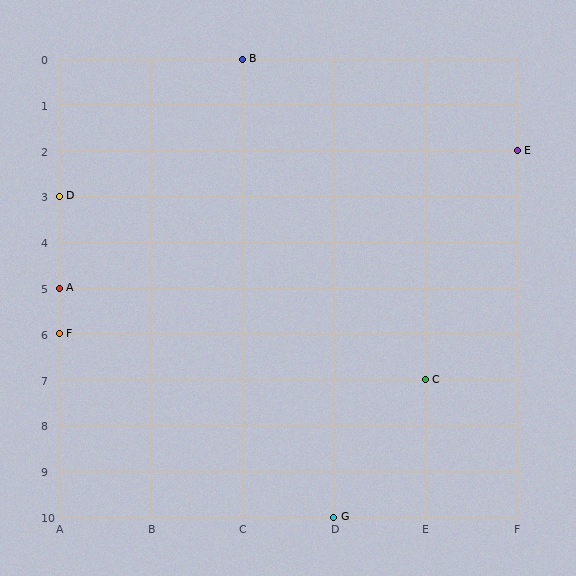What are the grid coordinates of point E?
Point E is at grid coordinates (F, 2).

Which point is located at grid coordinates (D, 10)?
Point G is at (D, 10).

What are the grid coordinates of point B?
Point B is at grid coordinates (C, 0).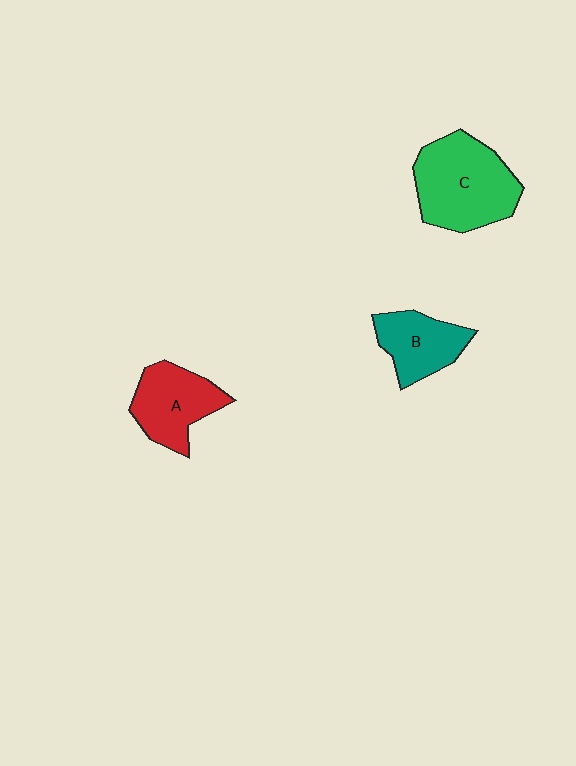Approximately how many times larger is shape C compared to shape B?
Approximately 1.7 times.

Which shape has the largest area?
Shape C (green).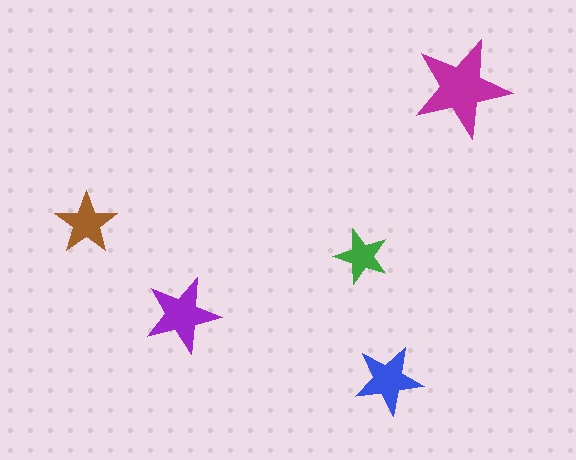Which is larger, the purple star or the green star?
The purple one.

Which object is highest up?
The magenta star is topmost.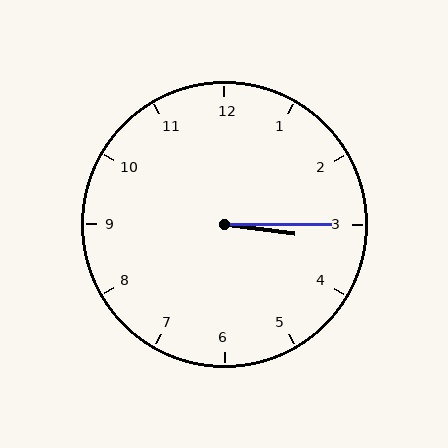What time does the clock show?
3:15.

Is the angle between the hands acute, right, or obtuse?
It is acute.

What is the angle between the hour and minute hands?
Approximately 8 degrees.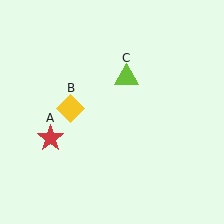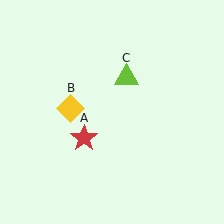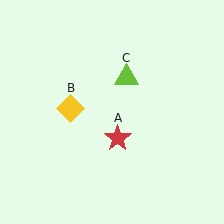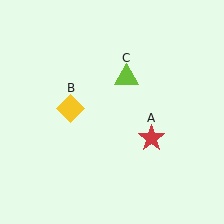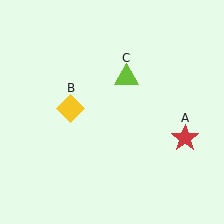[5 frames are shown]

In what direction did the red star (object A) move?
The red star (object A) moved right.